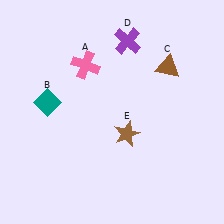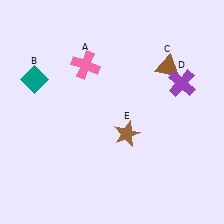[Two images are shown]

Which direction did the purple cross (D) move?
The purple cross (D) moved right.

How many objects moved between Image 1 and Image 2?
2 objects moved between the two images.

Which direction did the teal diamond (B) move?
The teal diamond (B) moved up.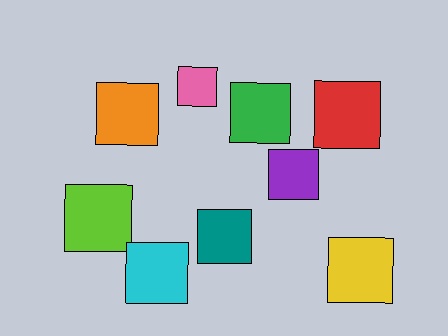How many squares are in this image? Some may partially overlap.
There are 9 squares.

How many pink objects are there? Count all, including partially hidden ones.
There is 1 pink object.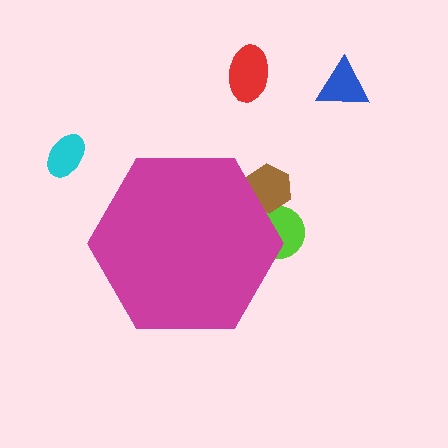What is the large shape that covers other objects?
A magenta hexagon.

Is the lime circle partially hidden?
Yes, the lime circle is partially hidden behind the magenta hexagon.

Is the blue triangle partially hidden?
No, the blue triangle is fully visible.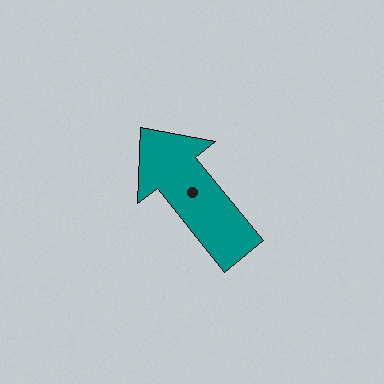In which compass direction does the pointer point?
Northwest.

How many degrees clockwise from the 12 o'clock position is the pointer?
Approximately 321 degrees.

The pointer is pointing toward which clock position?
Roughly 11 o'clock.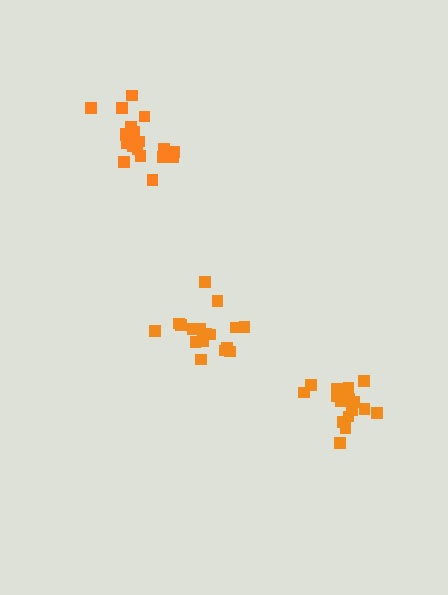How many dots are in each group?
Group 1: 17 dots, Group 2: 20 dots, Group 3: 17 dots (54 total).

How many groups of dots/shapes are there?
There are 3 groups.